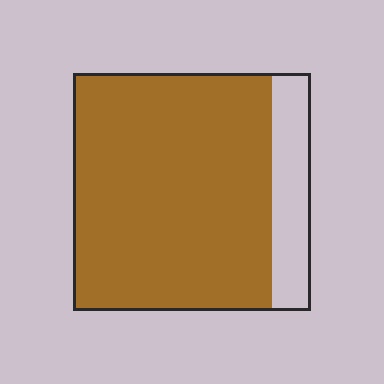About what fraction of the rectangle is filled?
About five sixths (5/6).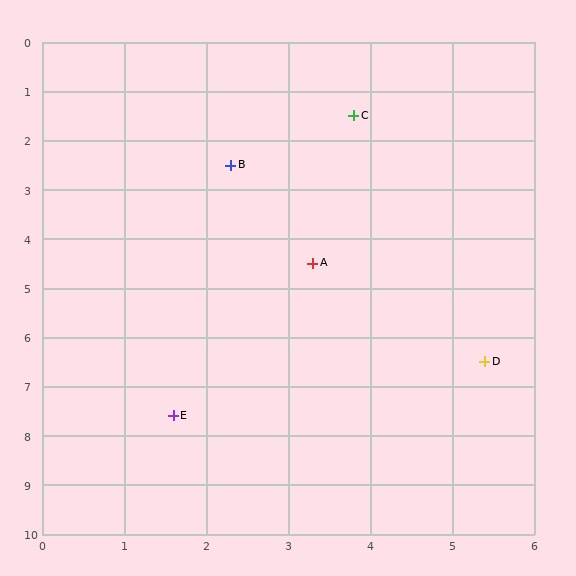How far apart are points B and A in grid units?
Points B and A are about 2.2 grid units apart.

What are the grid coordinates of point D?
Point D is at approximately (5.4, 6.5).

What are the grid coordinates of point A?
Point A is at approximately (3.3, 4.5).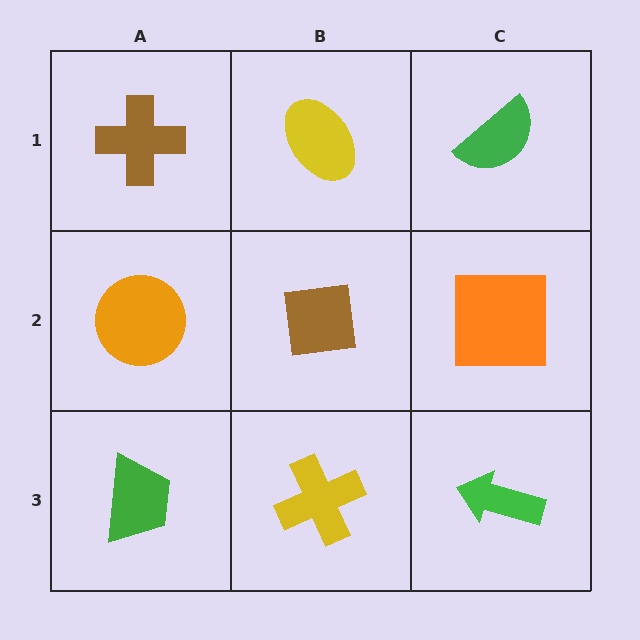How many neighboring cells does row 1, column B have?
3.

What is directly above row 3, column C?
An orange square.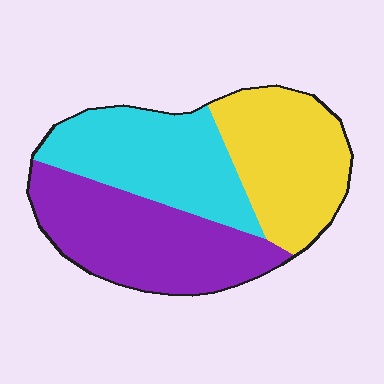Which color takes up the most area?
Purple, at roughly 35%.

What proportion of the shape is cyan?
Cyan takes up about one third (1/3) of the shape.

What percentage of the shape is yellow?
Yellow takes up about one third (1/3) of the shape.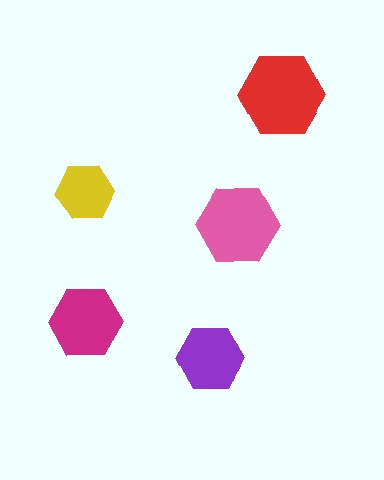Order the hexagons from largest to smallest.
the red one, the pink one, the magenta one, the purple one, the yellow one.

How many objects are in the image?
There are 5 objects in the image.